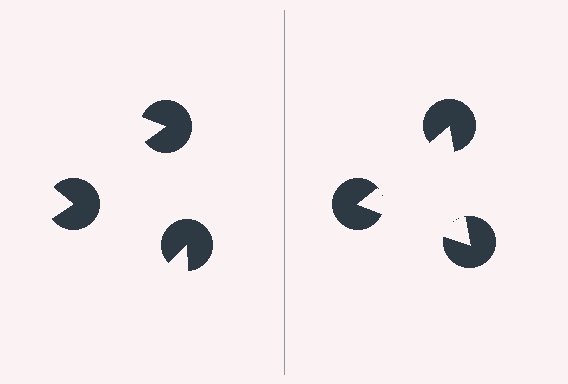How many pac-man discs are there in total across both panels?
6 — 3 on each side.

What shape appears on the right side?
An illusory triangle.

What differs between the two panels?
The pac-man discs are positioned identically on both sides; only the wedge orientations differ. On the right they align to a triangle; on the left they are misaligned.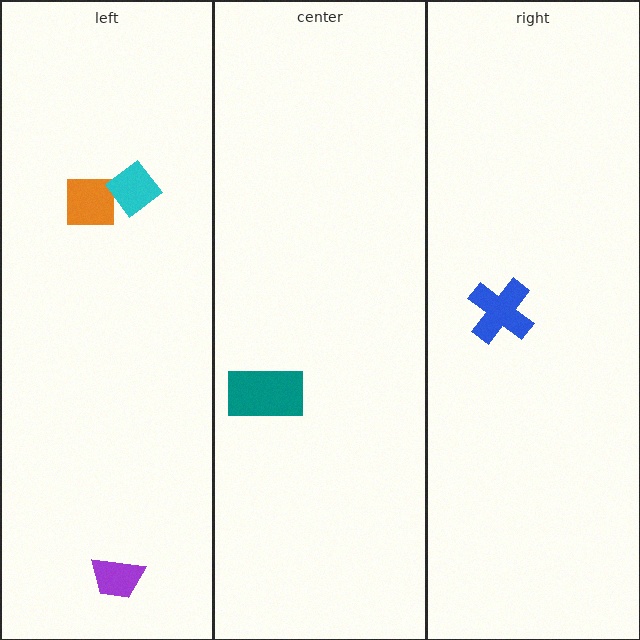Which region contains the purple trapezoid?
The left region.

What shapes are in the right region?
The blue cross.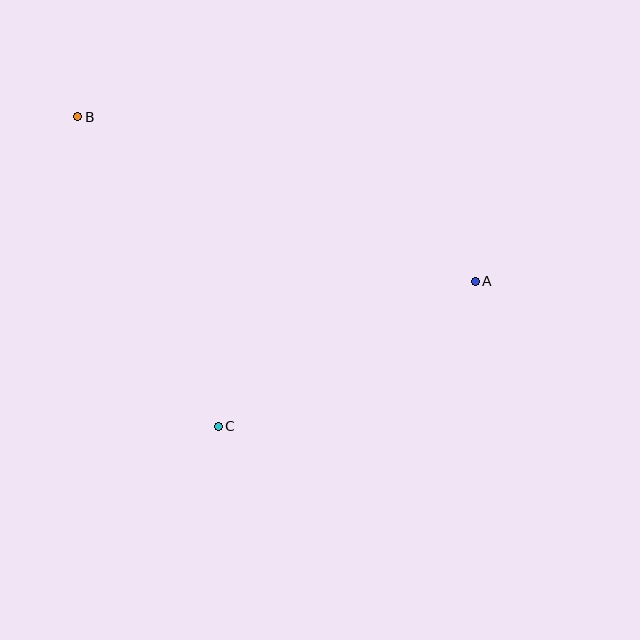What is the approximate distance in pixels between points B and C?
The distance between B and C is approximately 340 pixels.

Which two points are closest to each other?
Points A and C are closest to each other.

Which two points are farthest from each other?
Points A and B are farthest from each other.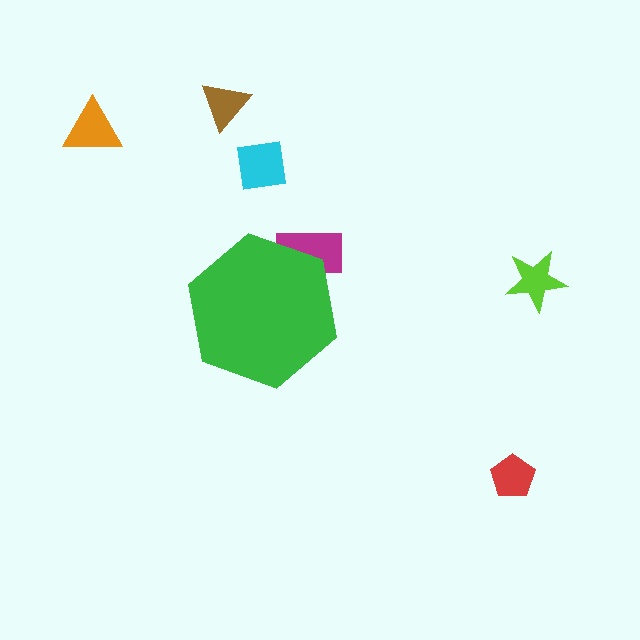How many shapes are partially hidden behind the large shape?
1 shape is partially hidden.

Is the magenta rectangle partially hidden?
Yes, the magenta rectangle is partially hidden behind the green hexagon.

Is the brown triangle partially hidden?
No, the brown triangle is fully visible.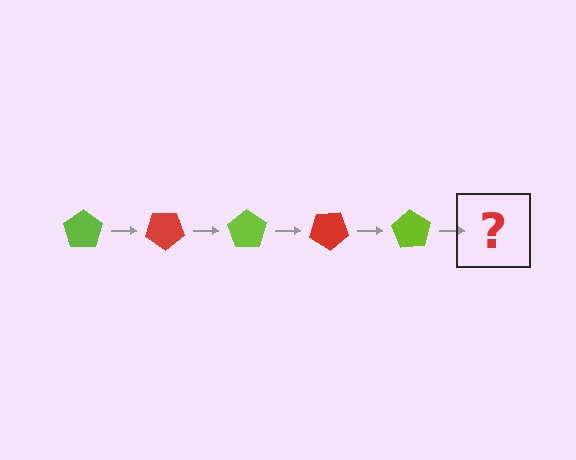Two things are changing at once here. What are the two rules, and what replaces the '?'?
The two rules are that it rotates 35 degrees each step and the color cycles through lime and red. The '?' should be a red pentagon, rotated 175 degrees from the start.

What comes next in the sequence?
The next element should be a red pentagon, rotated 175 degrees from the start.